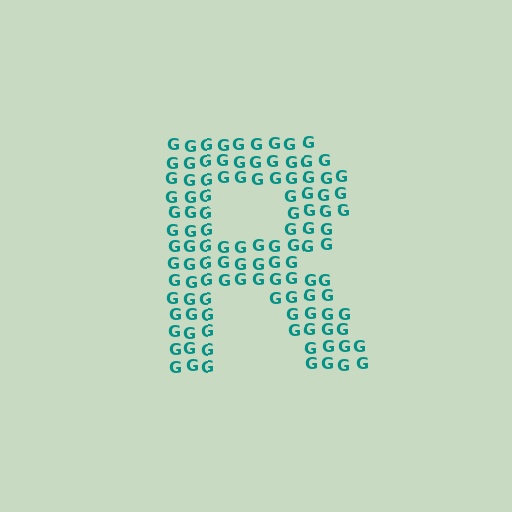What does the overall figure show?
The overall figure shows the letter R.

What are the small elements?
The small elements are letter G's.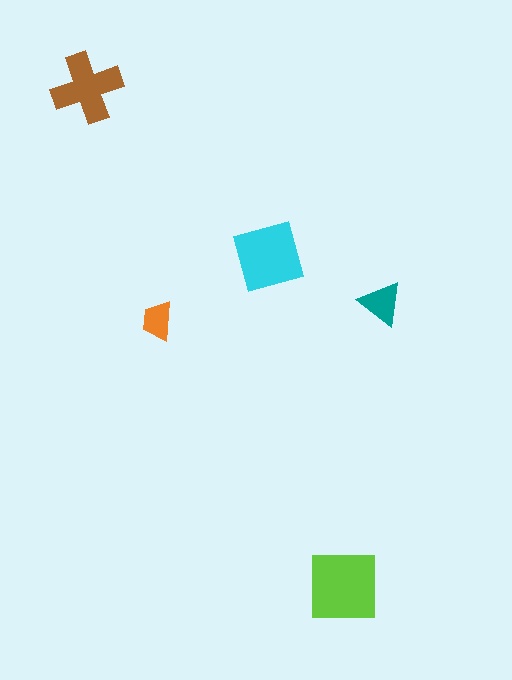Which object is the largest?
The lime square.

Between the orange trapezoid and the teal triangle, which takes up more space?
The teal triangle.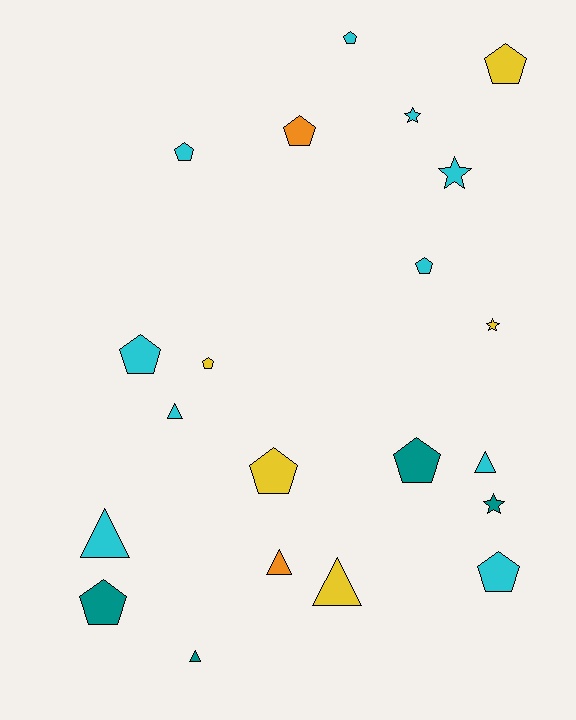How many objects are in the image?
There are 21 objects.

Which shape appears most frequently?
Pentagon, with 11 objects.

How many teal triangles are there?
There is 1 teal triangle.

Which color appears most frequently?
Cyan, with 10 objects.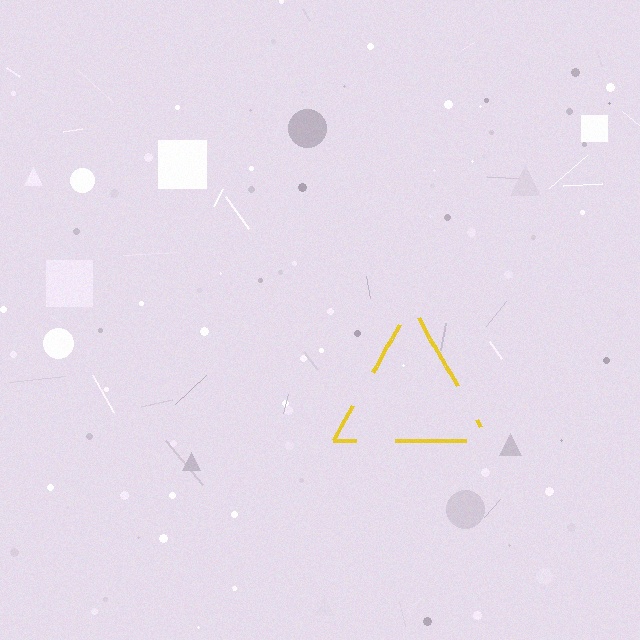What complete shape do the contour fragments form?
The contour fragments form a triangle.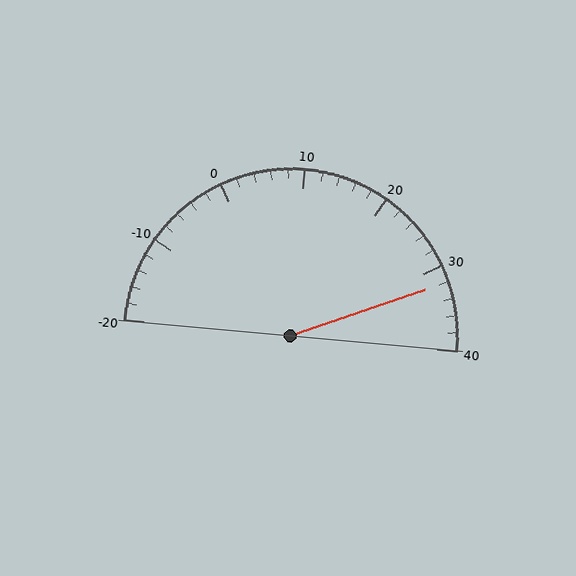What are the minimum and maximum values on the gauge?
The gauge ranges from -20 to 40.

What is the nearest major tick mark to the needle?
The nearest major tick mark is 30.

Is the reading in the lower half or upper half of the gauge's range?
The reading is in the upper half of the range (-20 to 40).